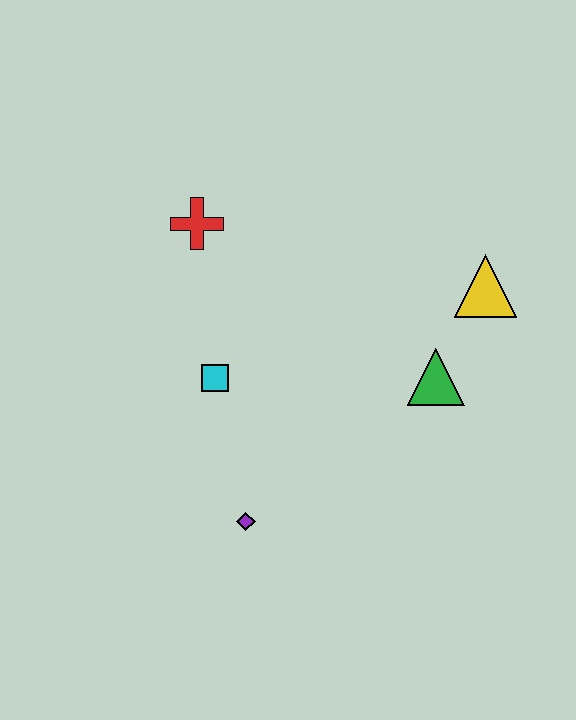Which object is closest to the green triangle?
The yellow triangle is closest to the green triangle.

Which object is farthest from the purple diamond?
The yellow triangle is farthest from the purple diamond.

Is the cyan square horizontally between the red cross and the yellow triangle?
Yes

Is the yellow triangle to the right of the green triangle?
Yes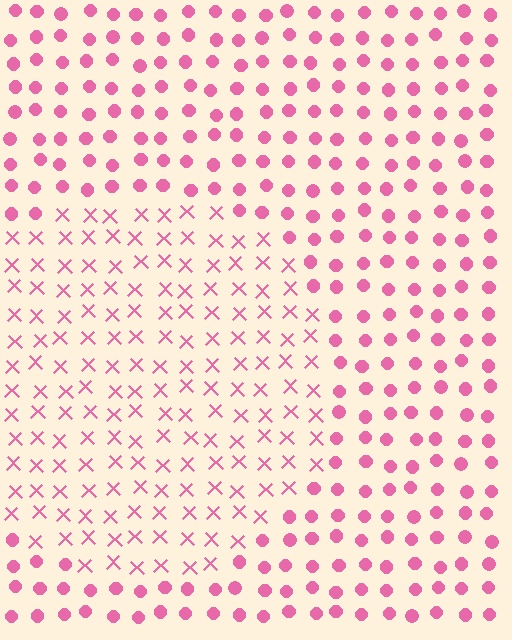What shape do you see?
I see a circle.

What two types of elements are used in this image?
The image uses X marks inside the circle region and circles outside it.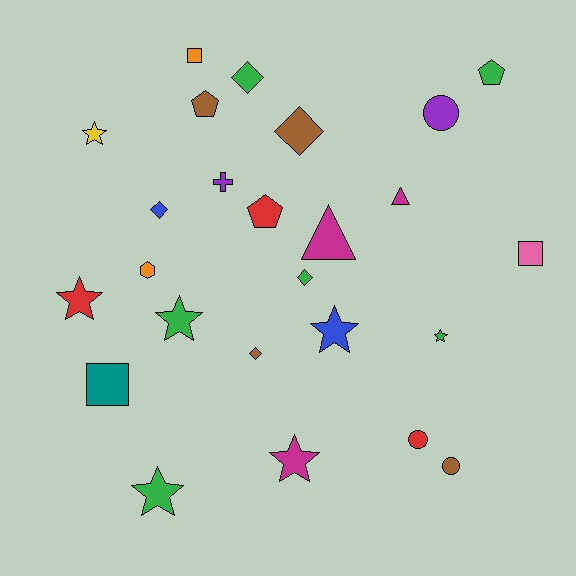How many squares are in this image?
There are 3 squares.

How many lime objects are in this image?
There are no lime objects.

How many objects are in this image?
There are 25 objects.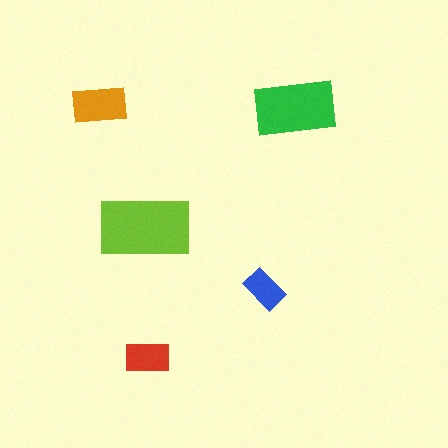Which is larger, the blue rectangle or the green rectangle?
The green one.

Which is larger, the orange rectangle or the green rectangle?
The green one.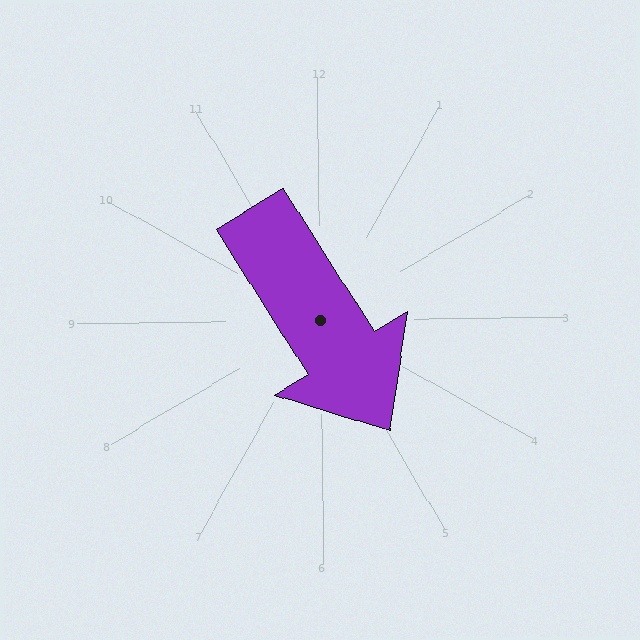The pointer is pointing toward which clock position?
Roughly 5 o'clock.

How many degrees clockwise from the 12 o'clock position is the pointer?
Approximately 148 degrees.